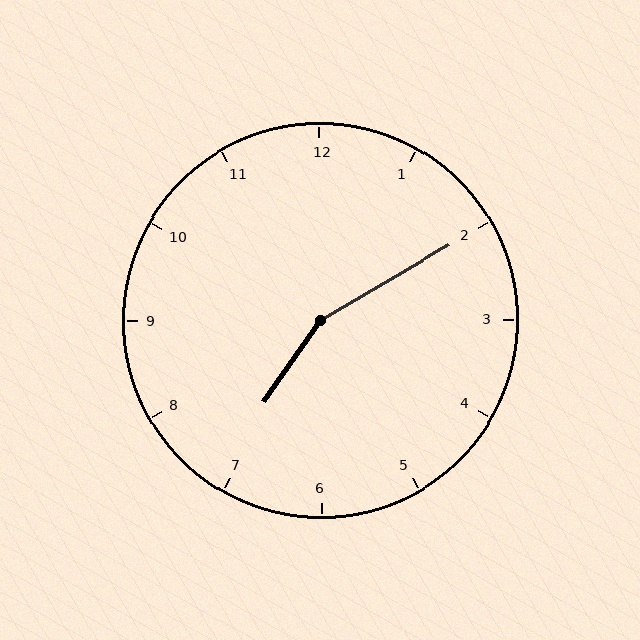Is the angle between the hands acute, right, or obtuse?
It is obtuse.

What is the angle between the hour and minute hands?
Approximately 155 degrees.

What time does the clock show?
7:10.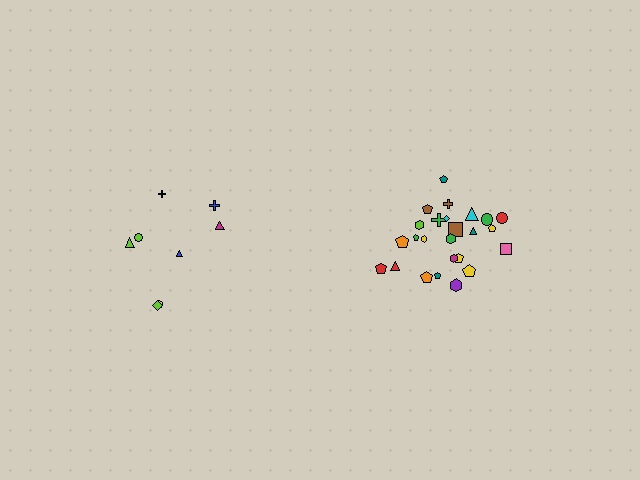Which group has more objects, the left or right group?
The right group.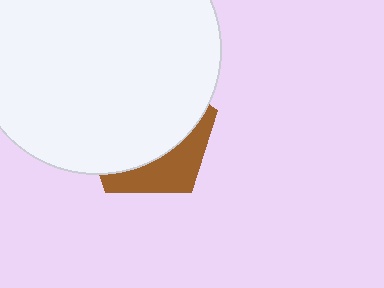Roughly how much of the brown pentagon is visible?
A small part of it is visible (roughly 30%).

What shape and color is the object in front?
The object in front is a white circle.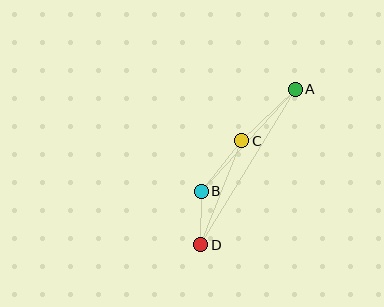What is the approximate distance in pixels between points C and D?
The distance between C and D is approximately 112 pixels.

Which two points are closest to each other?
Points B and D are closest to each other.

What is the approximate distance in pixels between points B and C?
The distance between B and C is approximately 65 pixels.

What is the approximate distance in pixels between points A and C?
The distance between A and C is approximately 74 pixels.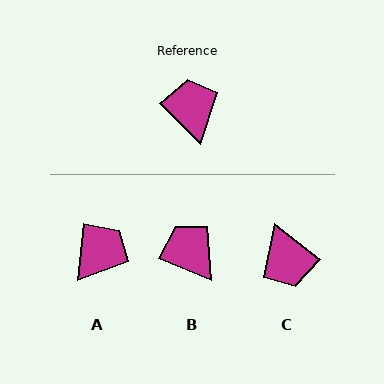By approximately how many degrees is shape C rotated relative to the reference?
Approximately 173 degrees clockwise.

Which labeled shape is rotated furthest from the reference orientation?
C, about 173 degrees away.